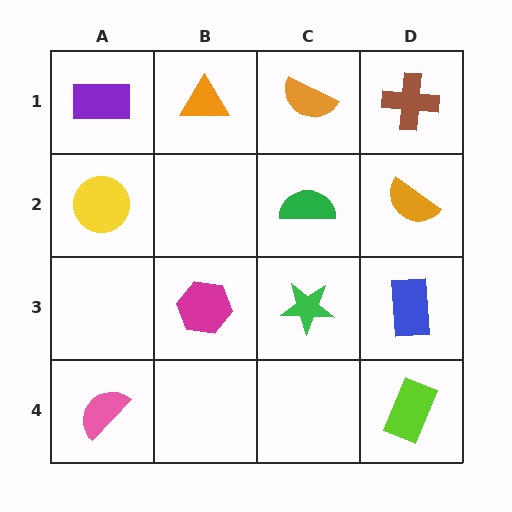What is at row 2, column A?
A yellow circle.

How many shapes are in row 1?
4 shapes.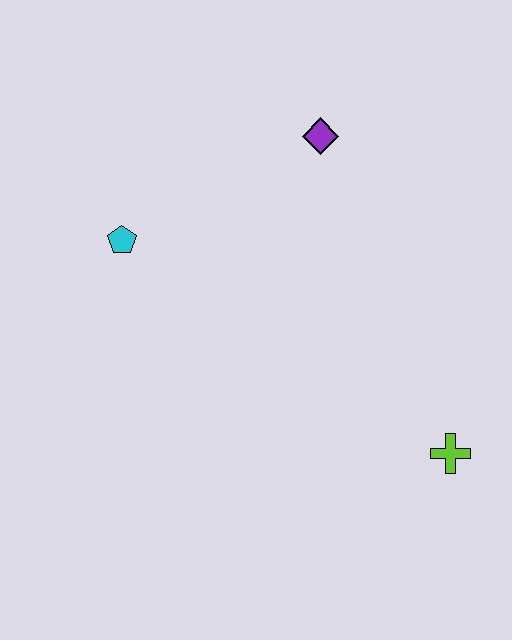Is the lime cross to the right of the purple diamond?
Yes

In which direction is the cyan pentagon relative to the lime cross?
The cyan pentagon is to the left of the lime cross.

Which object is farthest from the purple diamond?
The lime cross is farthest from the purple diamond.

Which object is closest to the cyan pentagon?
The purple diamond is closest to the cyan pentagon.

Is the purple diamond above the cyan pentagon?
Yes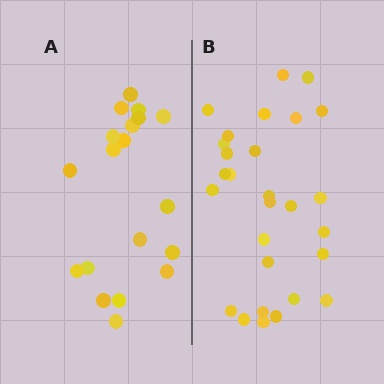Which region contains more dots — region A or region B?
Region B (the right region) has more dots.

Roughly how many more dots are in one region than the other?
Region B has roughly 8 or so more dots than region A.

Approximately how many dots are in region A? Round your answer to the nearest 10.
About 20 dots. (The exact count is 19, which rounds to 20.)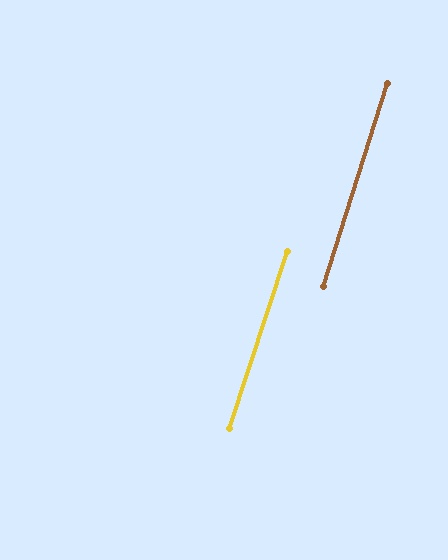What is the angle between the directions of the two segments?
Approximately 1 degree.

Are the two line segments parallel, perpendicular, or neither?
Parallel — their directions differ by only 0.6°.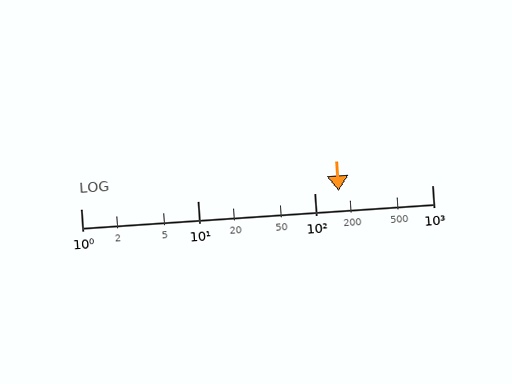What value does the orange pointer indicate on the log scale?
The pointer indicates approximately 160.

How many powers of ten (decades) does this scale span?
The scale spans 3 decades, from 1 to 1000.